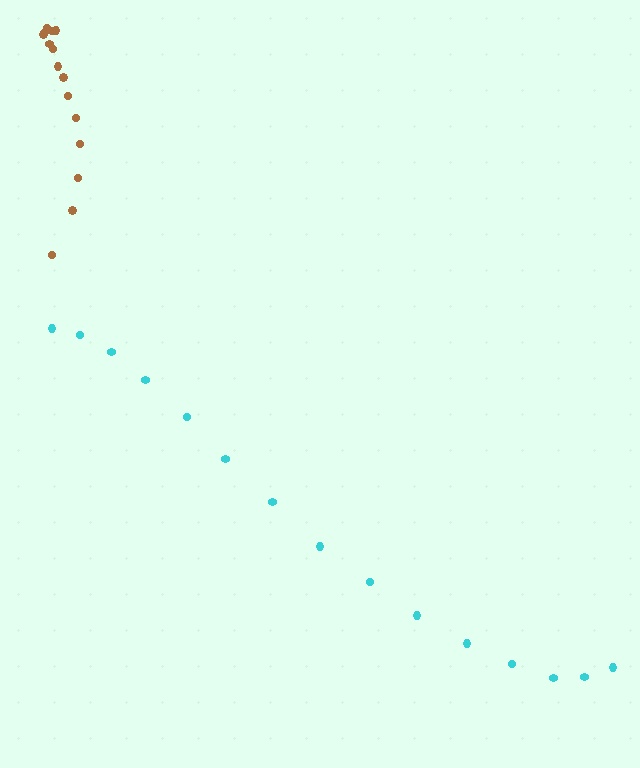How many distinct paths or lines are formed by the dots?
There are 2 distinct paths.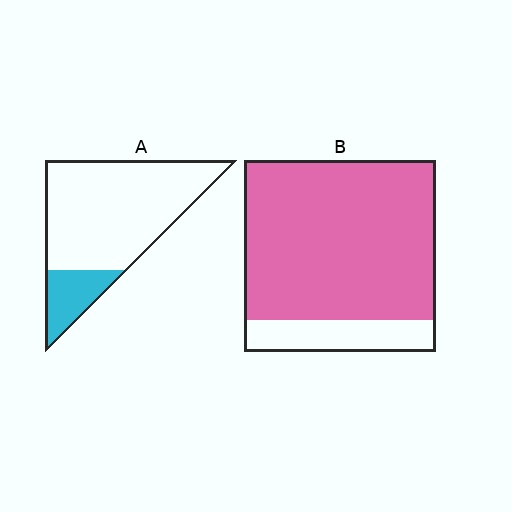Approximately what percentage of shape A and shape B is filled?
A is approximately 20% and B is approximately 85%.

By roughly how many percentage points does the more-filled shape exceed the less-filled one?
By roughly 65 percentage points (B over A).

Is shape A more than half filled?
No.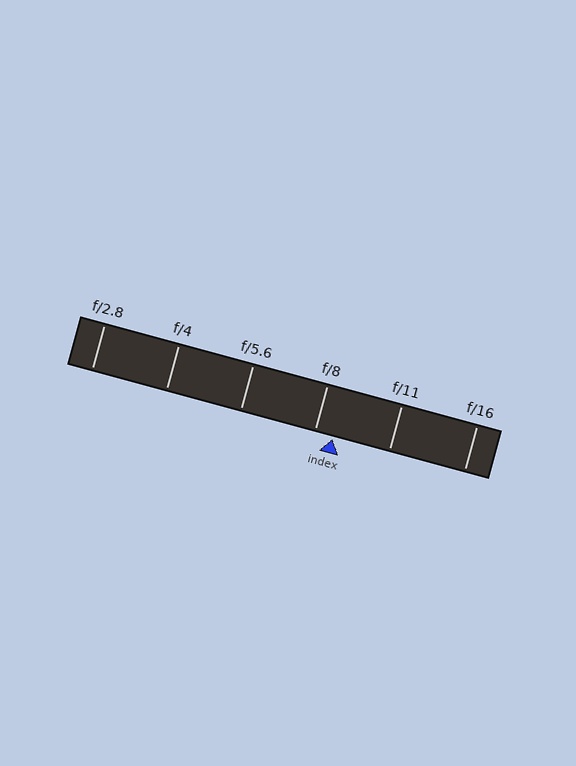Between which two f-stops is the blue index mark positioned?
The index mark is between f/8 and f/11.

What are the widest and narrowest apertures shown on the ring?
The widest aperture shown is f/2.8 and the narrowest is f/16.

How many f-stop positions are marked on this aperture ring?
There are 6 f-stop positions marked.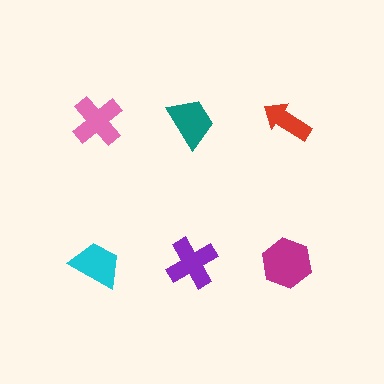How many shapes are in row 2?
3 shapes.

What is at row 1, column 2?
A teal trapezoid.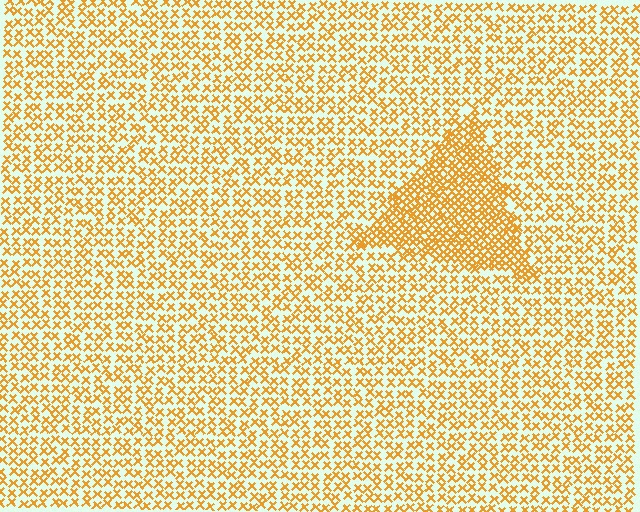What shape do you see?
I see a triangle.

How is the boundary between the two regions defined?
The boundary is defined by a change in element density (approximately 2.0x ratio). All elements are the same color, size, and shape.